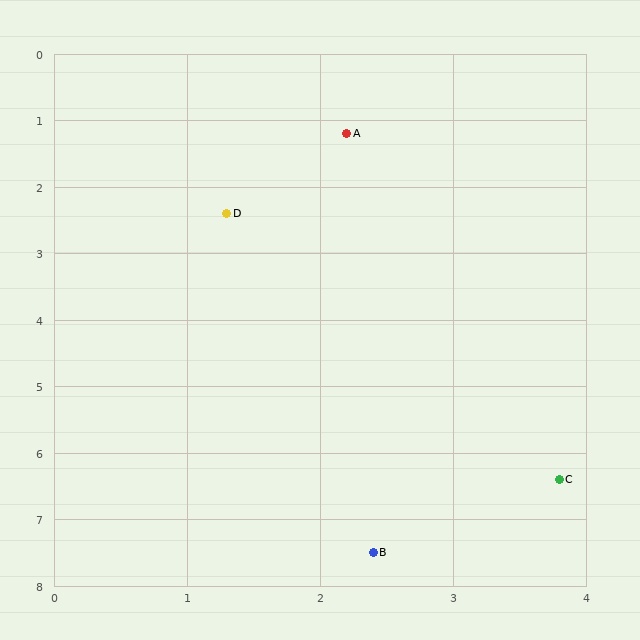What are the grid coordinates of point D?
Point D is at approximately (1.3, 2.4).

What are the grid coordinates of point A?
Point A is at approximately (2.2, 1.2).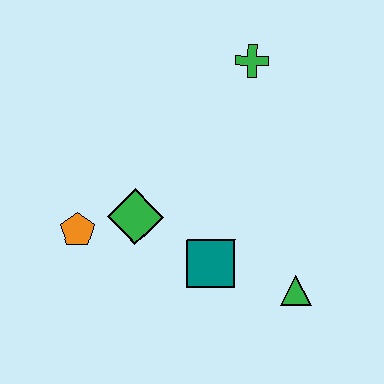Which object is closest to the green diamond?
The orange pentagon is closest to the green diamond.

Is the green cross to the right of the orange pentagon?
Yes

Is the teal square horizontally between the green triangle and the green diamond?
Yes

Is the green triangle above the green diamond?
No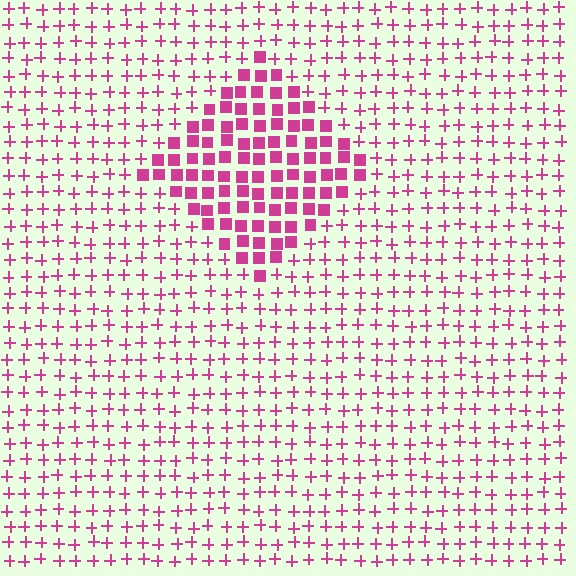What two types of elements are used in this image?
The image uses squares inside the diamond region and plus signs outside it.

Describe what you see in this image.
The image is filled with small magenta elements arranged in a uniform grid. A diamond-shaped region contains squares, while the surrounding area contains plus signs. The boundary is defined purely by the change in element shape.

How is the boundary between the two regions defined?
The boundary is defined by a change in element shape: squares inside vs. plus signs outside. All elements share the same color and spacing.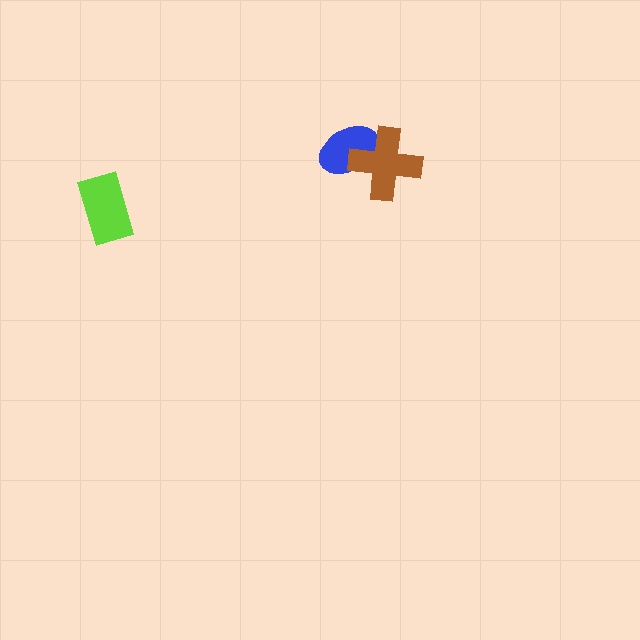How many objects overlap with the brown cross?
1 object overlaps with the brown cross.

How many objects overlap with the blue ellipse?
1 object overlaps with the blue ellipse.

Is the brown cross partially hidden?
No, no other shape covers it.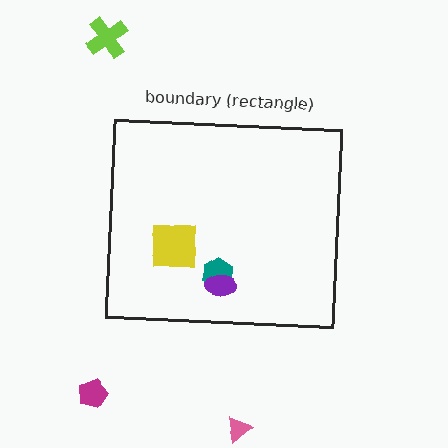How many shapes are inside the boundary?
3 inside, 3 outside.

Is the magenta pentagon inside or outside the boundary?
Outside.